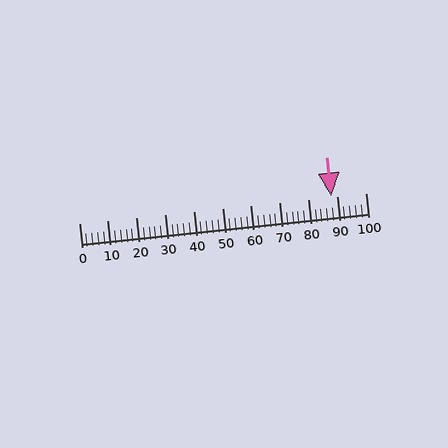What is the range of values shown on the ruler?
The ruler shows values from 0 to 100.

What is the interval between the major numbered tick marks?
The major tick marks are spaced 10 units apart.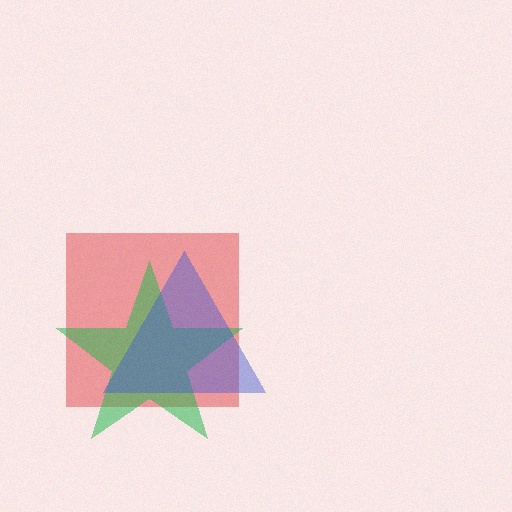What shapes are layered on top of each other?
The layered shapes are: a red square, a green star, a blue triangle.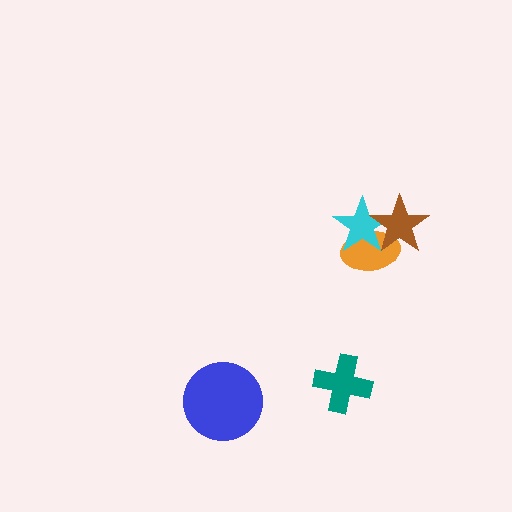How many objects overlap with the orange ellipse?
2 objects overlap with the orange ellipse.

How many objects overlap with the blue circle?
0 objects overlap with the blue circle.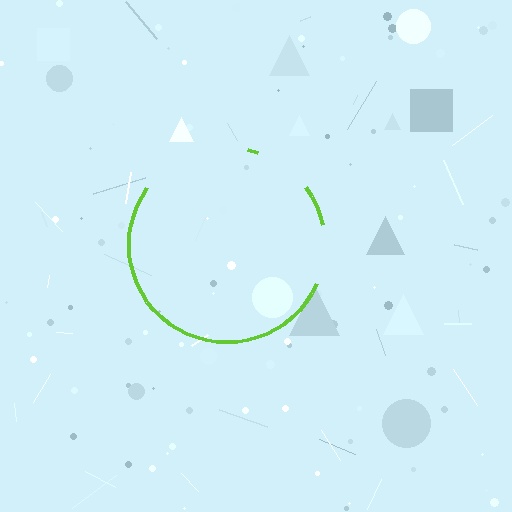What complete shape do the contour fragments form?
The contour fragments form a circle.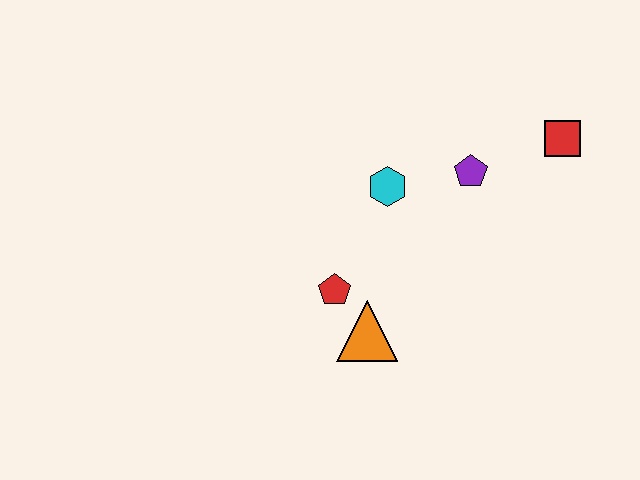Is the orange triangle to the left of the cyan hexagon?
Yes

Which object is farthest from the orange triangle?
The red square is farthest from the orange triangle.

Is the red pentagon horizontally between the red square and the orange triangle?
No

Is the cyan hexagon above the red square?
No